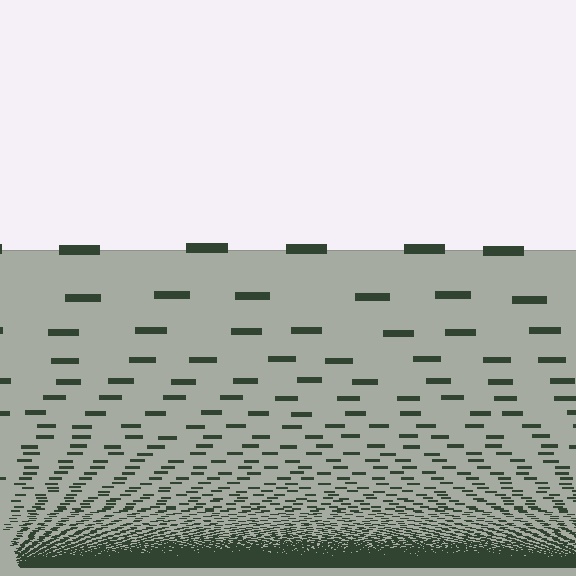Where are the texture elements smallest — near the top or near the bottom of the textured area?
Near the bottom.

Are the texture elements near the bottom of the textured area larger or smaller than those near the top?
Smaller. The gradient is inverted — elements near the bottom are smaller and denser.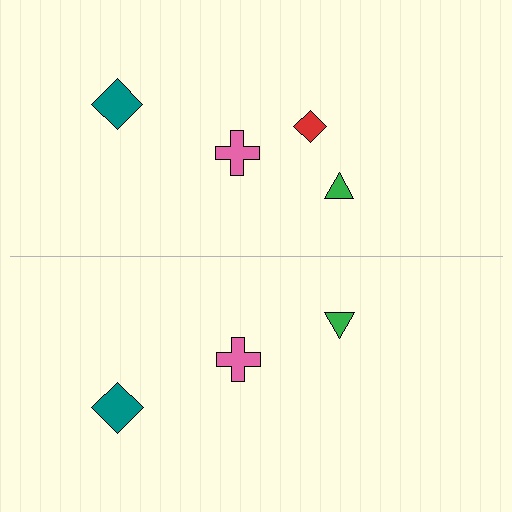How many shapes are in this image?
There are 7 shapes in this image.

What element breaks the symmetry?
A red diamond is missing from the bottom side.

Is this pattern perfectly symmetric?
No, the pattern is not perfectly symmetric. A red diamond is missing from the bottom side.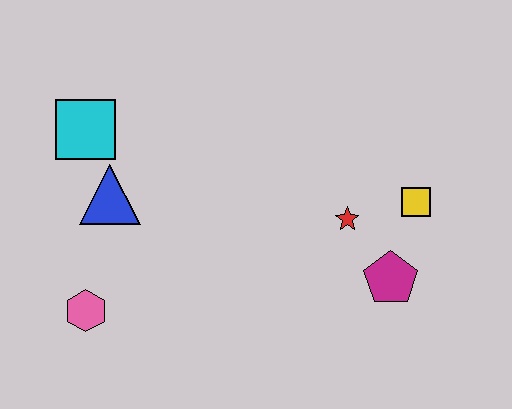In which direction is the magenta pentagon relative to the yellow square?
The magenta pentagon is below the yellow square.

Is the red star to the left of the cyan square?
No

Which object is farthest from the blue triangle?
The yellow square is farthest from the blue triangle.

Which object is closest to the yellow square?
The red star is closest to the yellow square.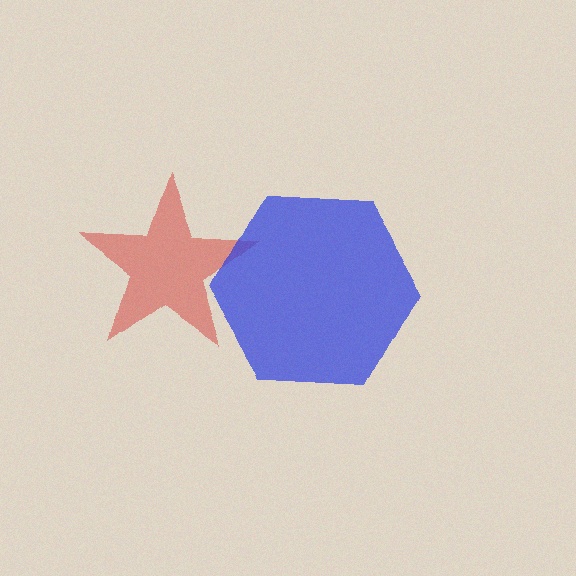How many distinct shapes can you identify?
There are 2 distinct shapes: a red star, a blue hexagon.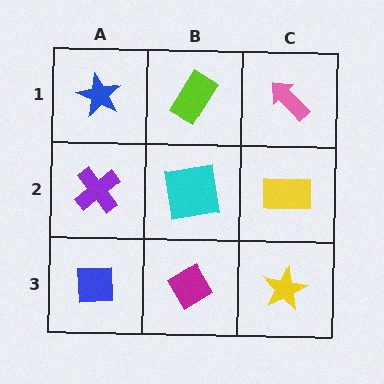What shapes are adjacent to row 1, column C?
A yellow rectangle (row 2, column C), a lime rectangle (row 1, column B).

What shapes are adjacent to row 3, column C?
A yellow rectangle (row 2, column C), a magenta diamond (row 3, column B).